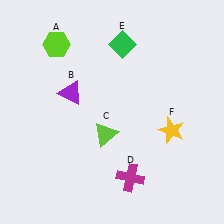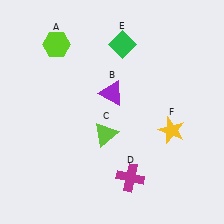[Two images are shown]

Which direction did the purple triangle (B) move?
The purple triangle (B) moved right.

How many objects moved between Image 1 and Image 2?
1 object moved between the two images.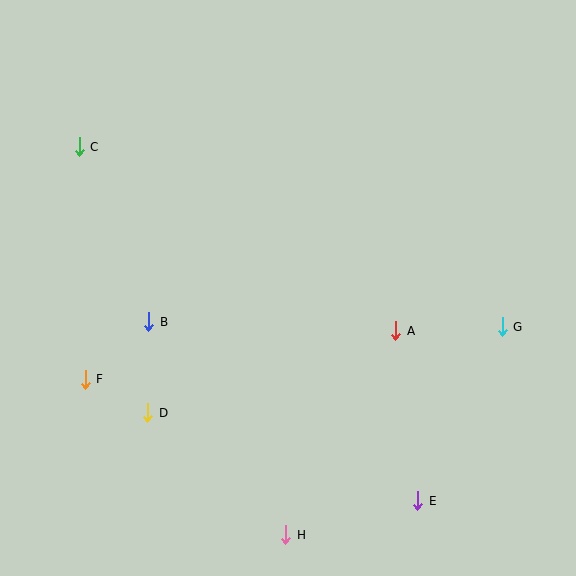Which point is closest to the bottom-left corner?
Point F is closest to the bottom-left corner.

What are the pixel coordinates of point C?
Point C is at (79, 147).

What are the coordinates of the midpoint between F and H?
The midpoint between F and H is at (186, 457).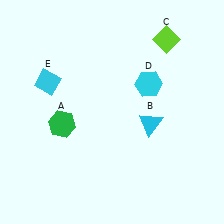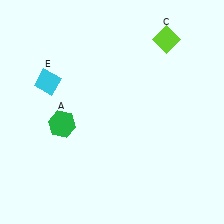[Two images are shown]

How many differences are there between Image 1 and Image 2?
There are 2 differences between the two images.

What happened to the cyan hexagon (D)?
The cyan hexagon (D) was removed in Image 2. It was in the top-right area of Image 1.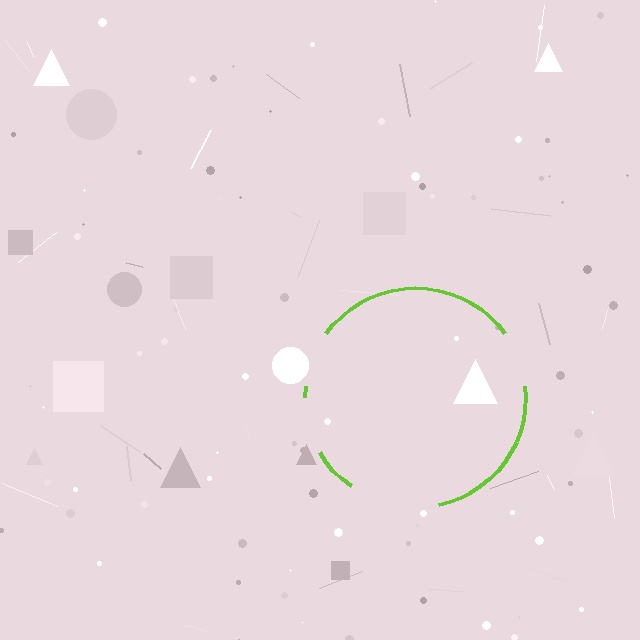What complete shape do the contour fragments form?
The contour fragments form a circle.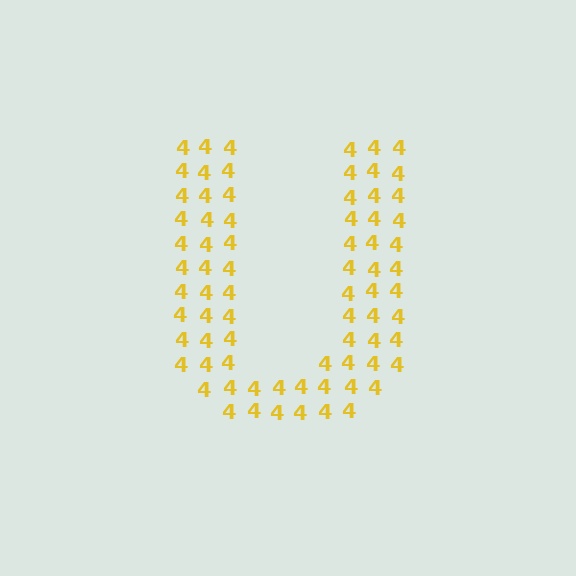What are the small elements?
The small elements are digit 4's.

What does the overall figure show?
The overall figure shows the letter U.